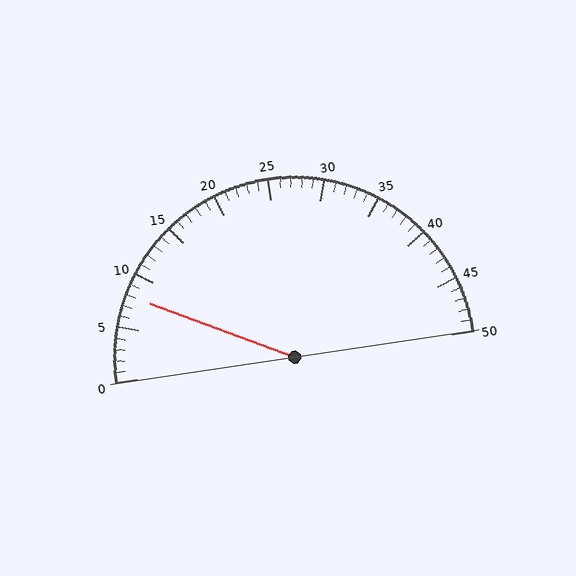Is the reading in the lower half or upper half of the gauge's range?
The reading is in the lower half of the range (0 to 50).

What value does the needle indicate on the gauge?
The needle indicates approximately 8.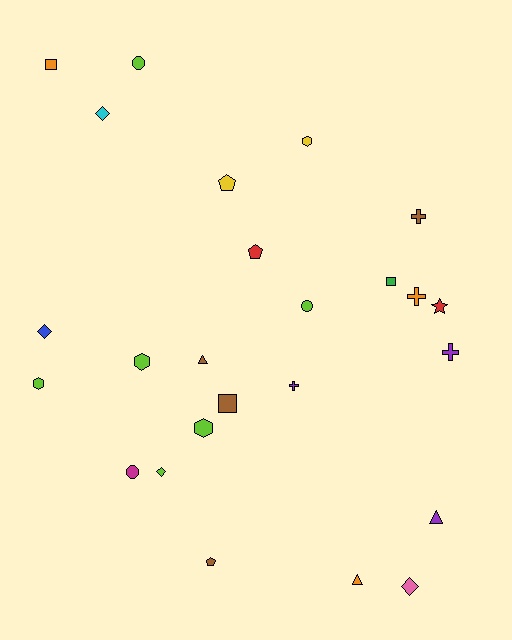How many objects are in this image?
There are 25 objects.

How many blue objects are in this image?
There is 1 blue object.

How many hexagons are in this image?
There are 4 hexagons.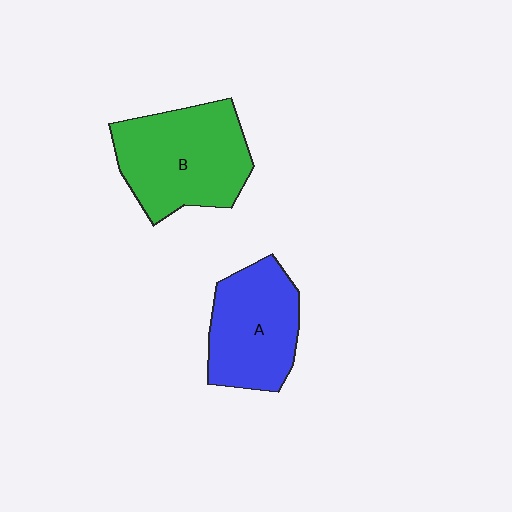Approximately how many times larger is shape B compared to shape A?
Approximately 1.2 times.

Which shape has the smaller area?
Shape A (blue).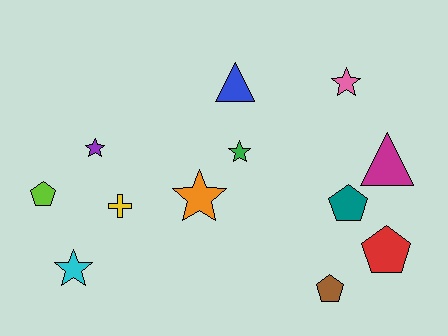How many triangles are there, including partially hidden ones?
There are 2 triangles.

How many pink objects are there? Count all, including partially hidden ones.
There is 1 pink object.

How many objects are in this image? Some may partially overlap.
There are 12 objects.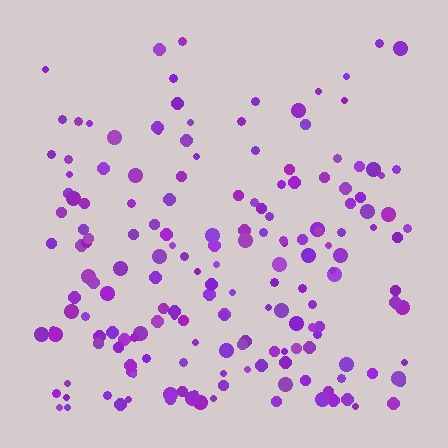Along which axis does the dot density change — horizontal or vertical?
Vertical.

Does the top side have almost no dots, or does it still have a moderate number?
Still a moderate number, just noticeably fewer than the bottom.